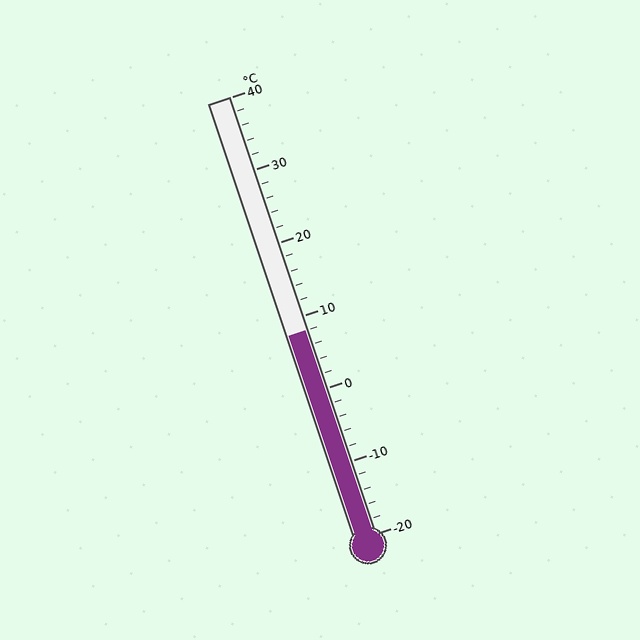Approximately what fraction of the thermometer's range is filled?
The thermometer is filled to approximately 45% of its range.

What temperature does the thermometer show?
The thermometer shows approximately 8°C.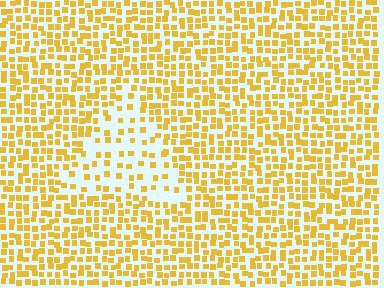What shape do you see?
I see a triangle.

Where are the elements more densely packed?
The elements are more densely packed outside the triangle boundary.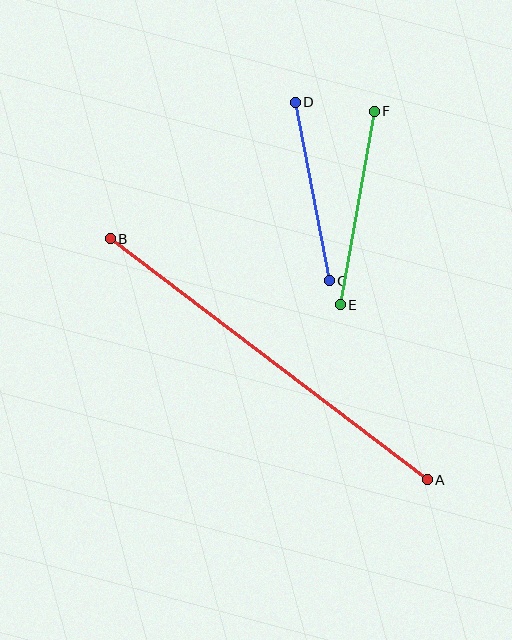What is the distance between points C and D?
The distance is approximately 182 pixels.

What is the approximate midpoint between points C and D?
The midpoint is at approximately (312, 192) pixels.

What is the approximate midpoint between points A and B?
The midpoint is at approximately (269, 359) pixels.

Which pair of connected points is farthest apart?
Points A and B are farthest apart.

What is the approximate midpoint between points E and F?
The midpoint is at approximately (357, 208) pixels.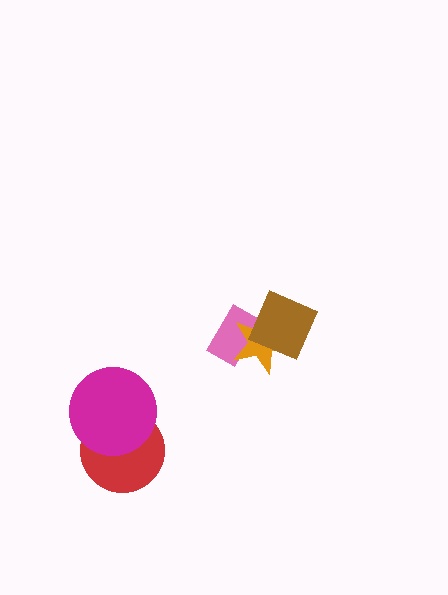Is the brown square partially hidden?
No, no other shape covers it.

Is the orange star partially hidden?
Yes, it is partially covered by another shape.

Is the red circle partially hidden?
Yes, it is partially covered by another shape.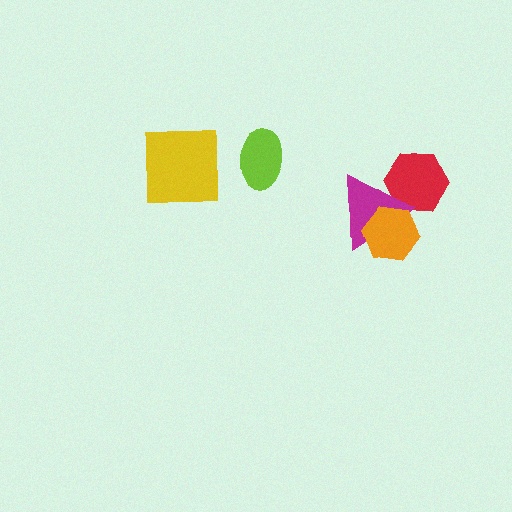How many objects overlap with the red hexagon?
1 object overlaps with the red hexagon.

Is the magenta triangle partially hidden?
Yes, it is partially covered by another shape.